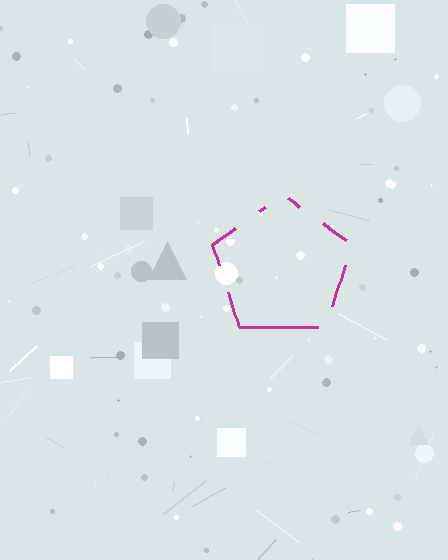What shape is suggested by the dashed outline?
The dashed outline suggests a pentagon.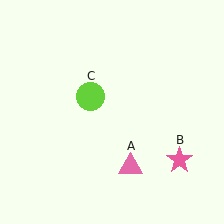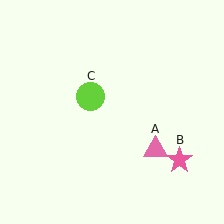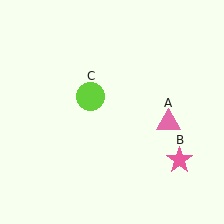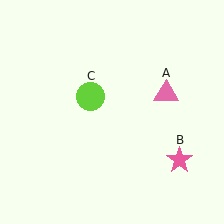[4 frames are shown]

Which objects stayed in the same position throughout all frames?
Pink star (object B) and lime circle (object C) remained stationary.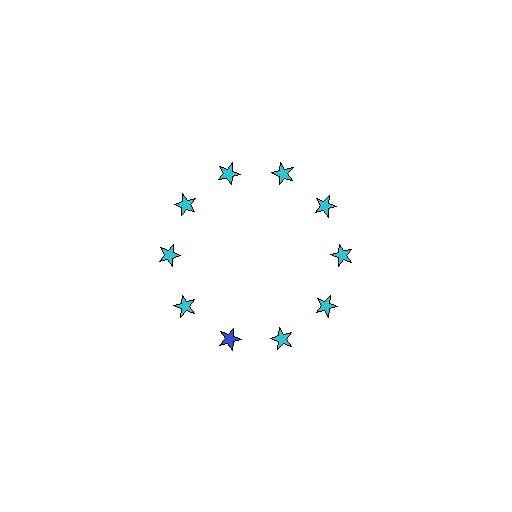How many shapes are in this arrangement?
There are 10 shapes arranged in a ring pattern.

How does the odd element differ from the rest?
It has a different color: blue instead of cyan.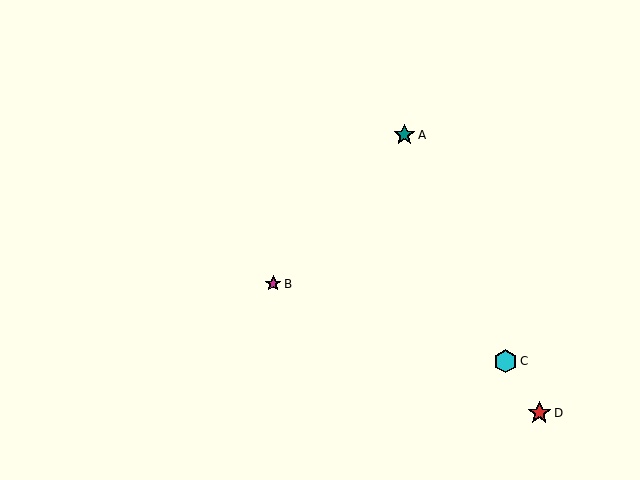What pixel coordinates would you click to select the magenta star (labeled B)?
Click at (273, 284) to select the magenta star B.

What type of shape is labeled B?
Shape B is a magenta star.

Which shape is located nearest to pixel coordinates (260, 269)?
The magenta star (labeled B) at (273, 284) is nearest to that location.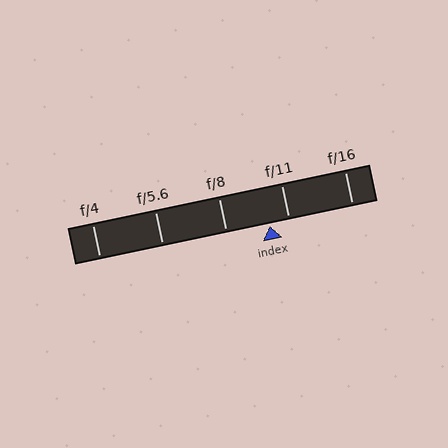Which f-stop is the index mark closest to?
The index mark is closest to f/11.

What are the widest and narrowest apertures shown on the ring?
The widest aperture shown is f/4 and the narrowest is f/16.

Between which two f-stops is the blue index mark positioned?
The index mark is between f/8 and f/11.